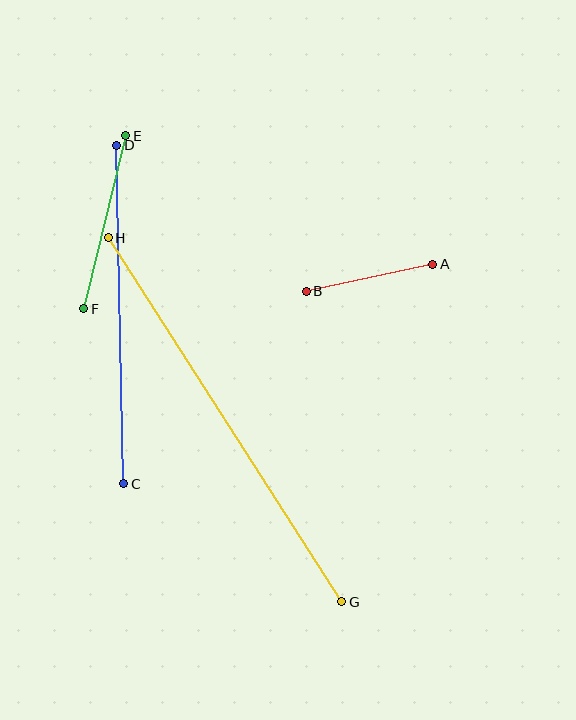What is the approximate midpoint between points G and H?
The midpoint is at approximately (225, 420) pixels.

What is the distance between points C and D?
The distance is approximately 338 pixels.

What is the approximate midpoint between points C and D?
The midpoint is at approximately (120, 315) pixels.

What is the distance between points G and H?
The distance is approximately 433 pixels.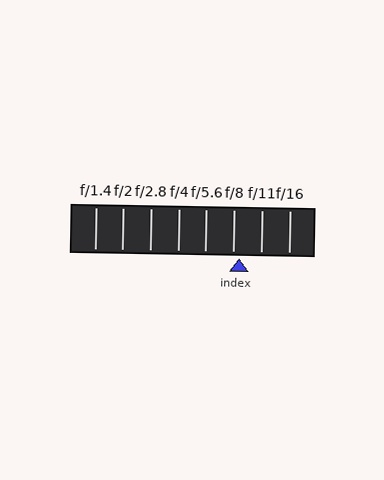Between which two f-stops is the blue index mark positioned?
The index mark is between f/8 and f/11.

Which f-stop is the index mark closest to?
The index mark is closest to f/8.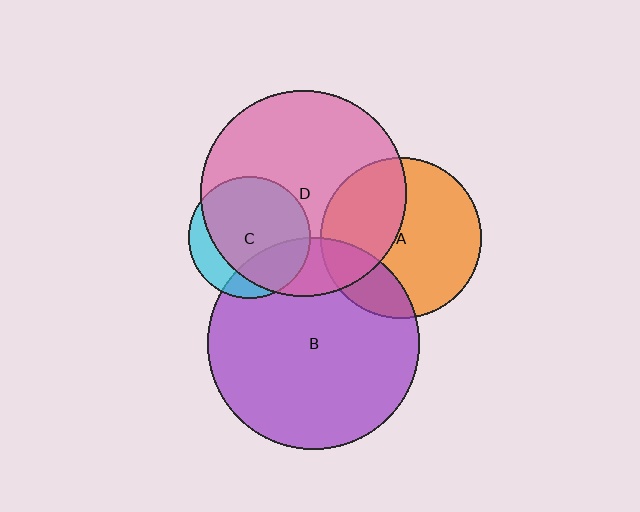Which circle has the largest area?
Circle B (purple).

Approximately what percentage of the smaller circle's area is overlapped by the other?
Approximately 75%.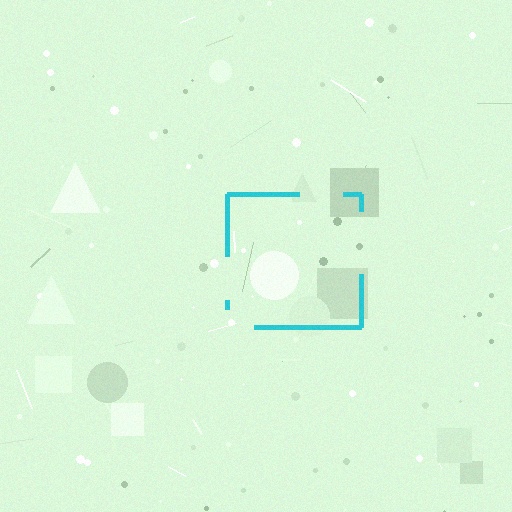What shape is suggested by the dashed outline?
The dashed outline suggests a square.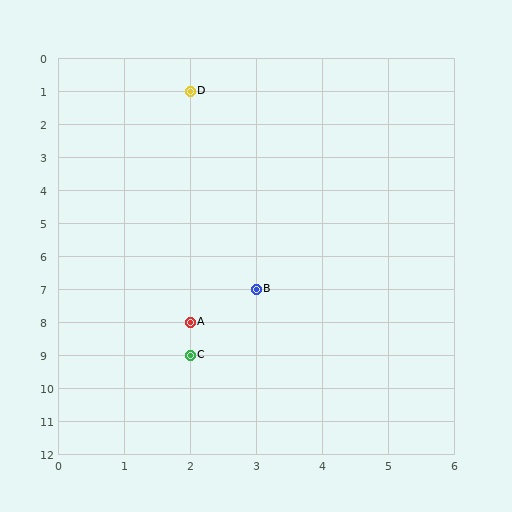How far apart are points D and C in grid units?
Points D and C are 8 rows apart.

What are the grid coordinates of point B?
Point B is at grid coordinates (3, 7).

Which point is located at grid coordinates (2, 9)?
Point C is at (2, 9).